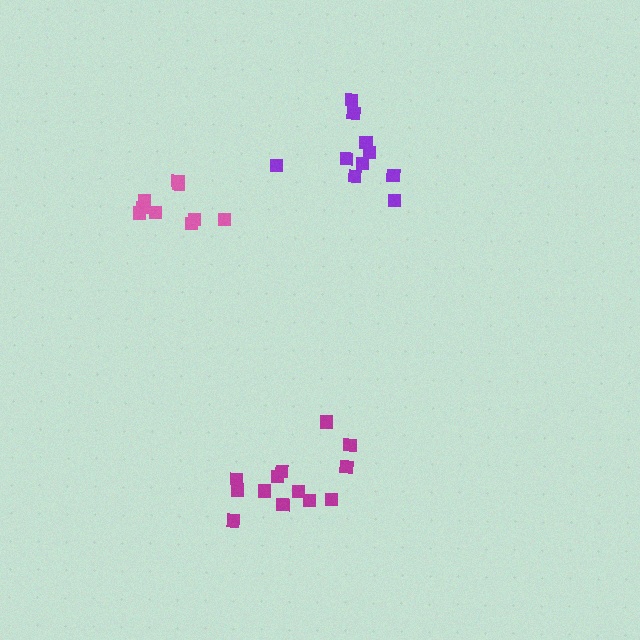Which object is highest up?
The purple cluster is topmost.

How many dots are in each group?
Group 1: 13 dots, Group 2: 9 dots, Group 3: 10 dots (32 total).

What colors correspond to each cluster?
The clusters are colored: magenta, pink, purple.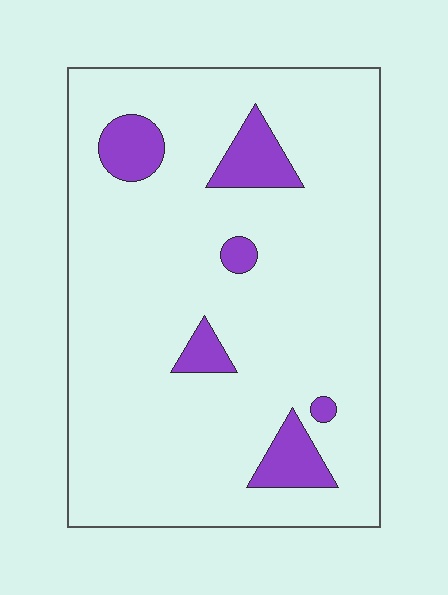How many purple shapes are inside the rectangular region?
6.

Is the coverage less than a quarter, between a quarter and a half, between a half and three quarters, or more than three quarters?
Less than a quarter.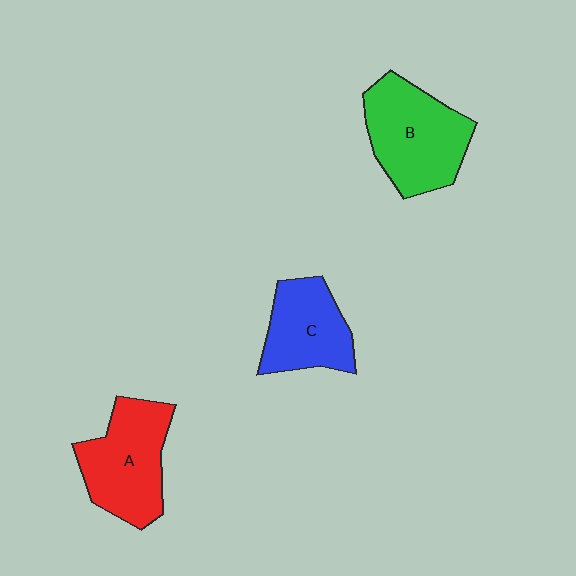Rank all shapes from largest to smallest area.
From largest to smallest: B (green), A (red), C (blue).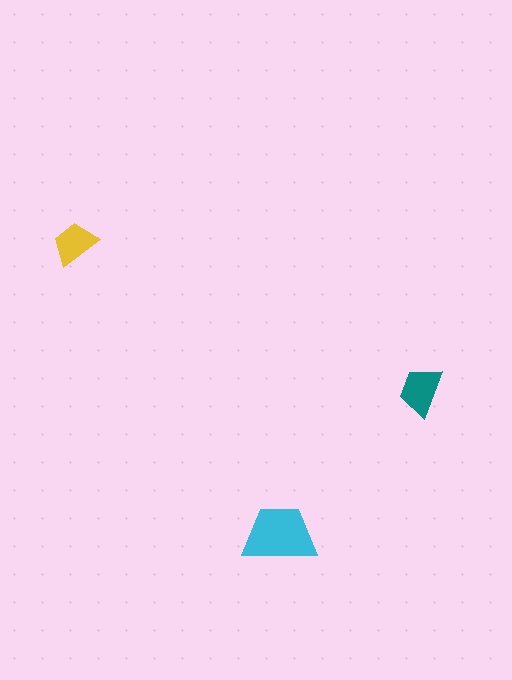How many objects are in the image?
There are 3 objects in the image.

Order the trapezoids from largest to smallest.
the cyan one, the teal one, the yellow one.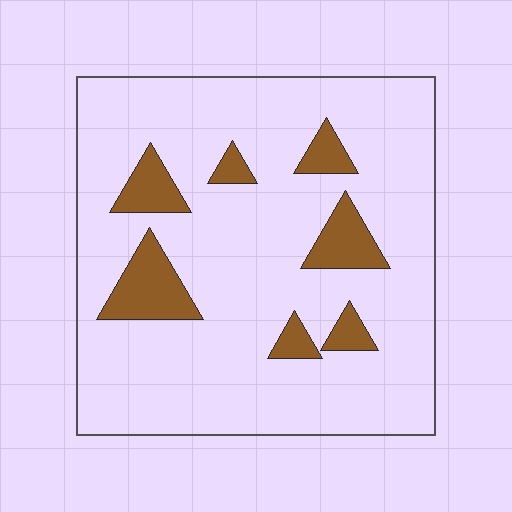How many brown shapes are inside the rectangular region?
7.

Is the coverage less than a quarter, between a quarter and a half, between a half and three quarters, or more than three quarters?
Less than a quarter.